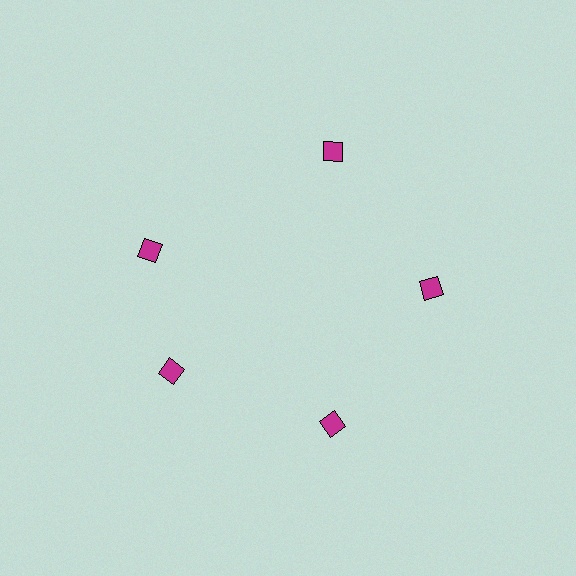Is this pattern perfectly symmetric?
No. The 5 magenta diamonds are arranged in a ring, but one element near the 10 o'clock position is rotated out of alignment along the ring, breaking the 5-fold rotational symmetry.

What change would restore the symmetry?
The symmetry would be restored by rotating it back into even spacing with its neighbors so that all 5 diamonds sit at equal angles and equal distance from the center.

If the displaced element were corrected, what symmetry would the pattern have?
It would have 5-fold rotational symmetry — the pattern would map onto itself every 72 degrees.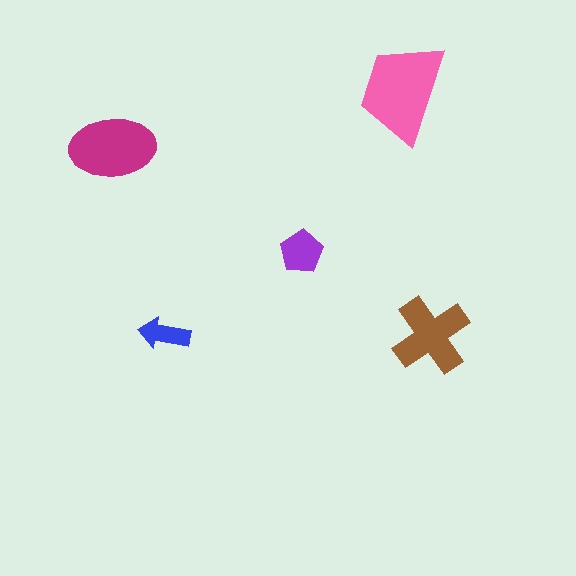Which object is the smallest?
The blue arrow.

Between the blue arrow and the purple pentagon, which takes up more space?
The purple pentagon.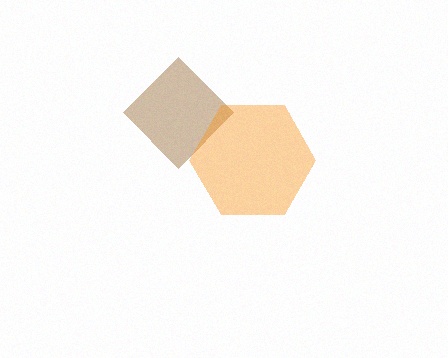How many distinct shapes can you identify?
There are 2 distinct shapes: a brown diamond, an orange hexagon.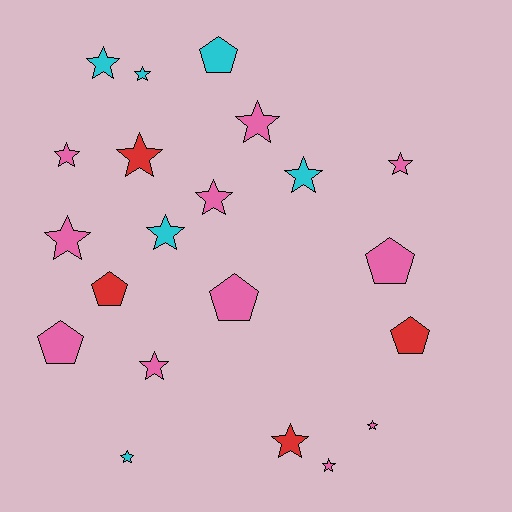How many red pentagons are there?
There are 2 red pentagons.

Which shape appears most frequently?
Star, with 15 objects.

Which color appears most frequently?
Pink, with 11 objects.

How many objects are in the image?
There are 21 objects.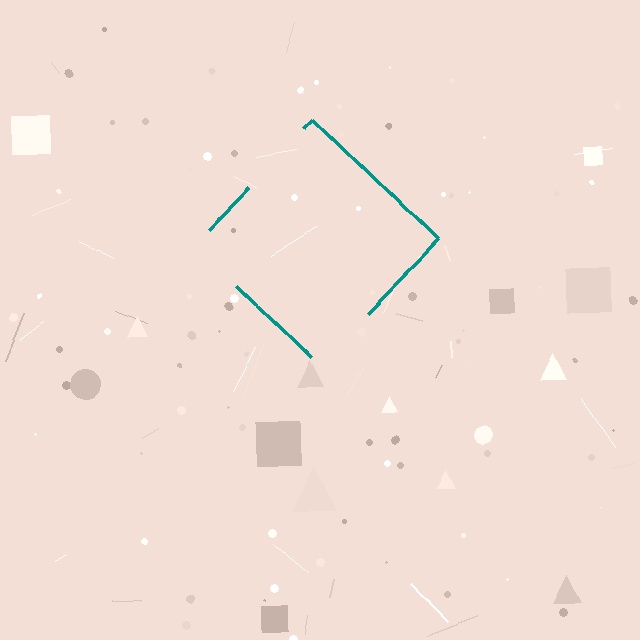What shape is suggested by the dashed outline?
The dashed outline suggests a diamond.